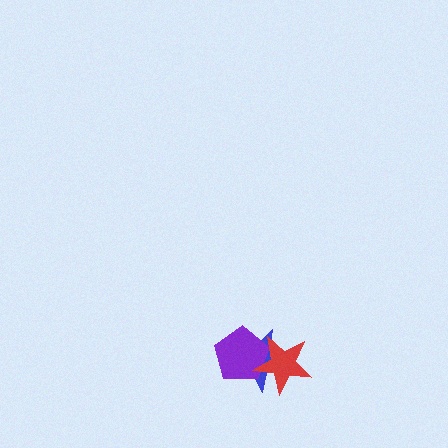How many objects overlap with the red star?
2 objects overlap with the red star.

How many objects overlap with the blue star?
2 objects overlap with the blue star.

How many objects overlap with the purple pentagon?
2 objects overlap with the purple pentagon.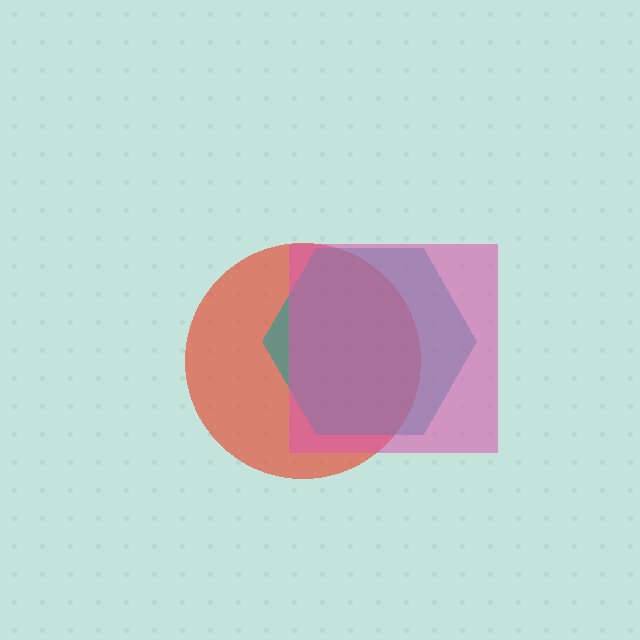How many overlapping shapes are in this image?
There are 3 overlapping shapes in the image.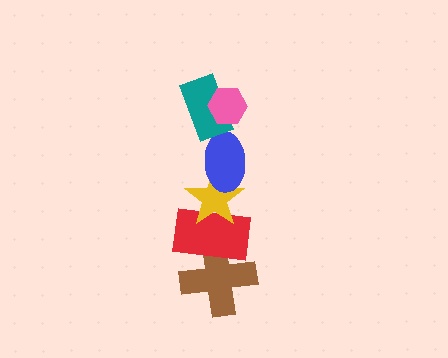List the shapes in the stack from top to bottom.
From top to bottom: the pink hexagon, the teal rectangle, the blue ellipse, the yellow star, the red rectangle, the brown cross.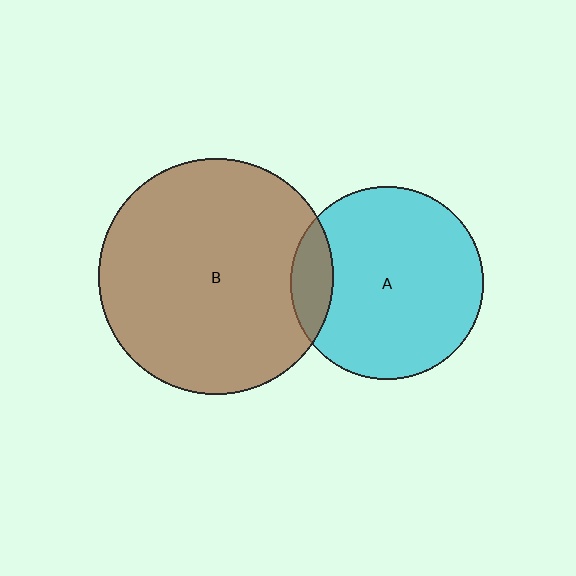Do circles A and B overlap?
Yes.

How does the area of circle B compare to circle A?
Approximately 1.5 times.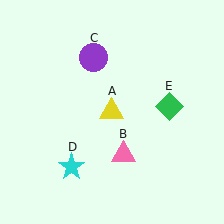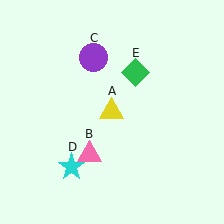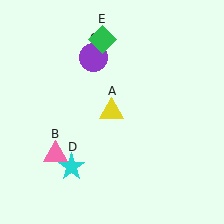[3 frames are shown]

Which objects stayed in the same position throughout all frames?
Yellow triangle (object A) and purple circle (object C) and cyan star (object D) remained stationary.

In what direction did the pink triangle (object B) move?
The pink triangle (object B) moved left.